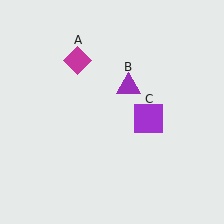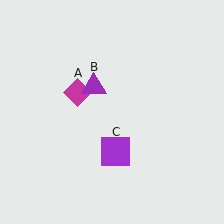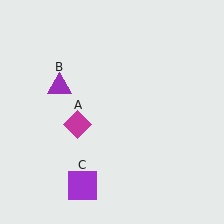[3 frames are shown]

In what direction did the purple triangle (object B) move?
The purple triangle (object B) moved left.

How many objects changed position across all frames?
3 objects changed position: magenta diamond (object A), purple triangle (object B), purple square (object C).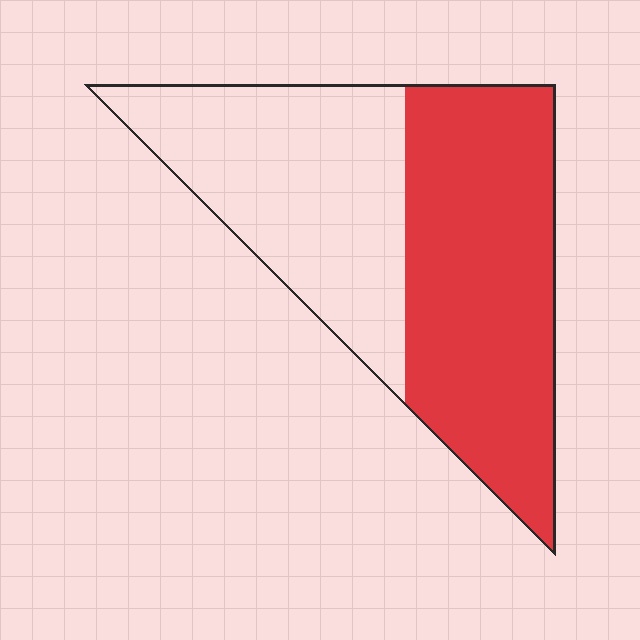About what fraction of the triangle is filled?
About one half (1/2).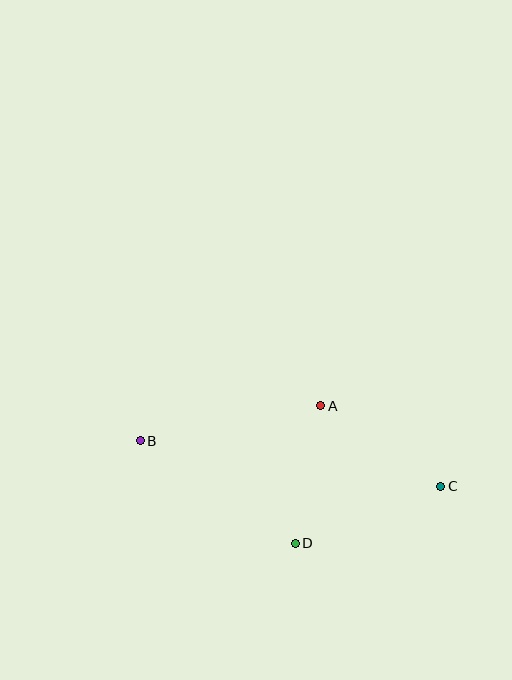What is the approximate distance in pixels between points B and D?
The distance between B and D is approximately 186 pixels.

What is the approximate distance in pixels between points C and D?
The distance between C and D is approximately 156 pixels.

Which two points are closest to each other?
Points A and D are closest to each other.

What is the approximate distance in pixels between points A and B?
The distance between A and B is approximately 184 pixels.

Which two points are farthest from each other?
Points B and C are farthest from each other.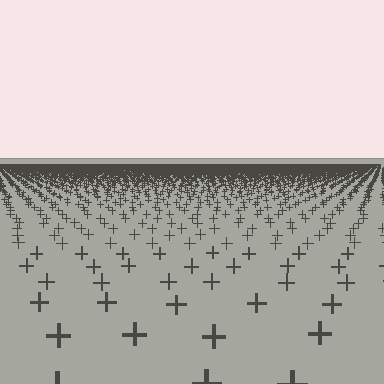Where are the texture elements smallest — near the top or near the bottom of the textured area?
Near the top.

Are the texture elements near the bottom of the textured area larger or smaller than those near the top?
Larger. Near the bottom, elements are closer to the viewer and appear at a bigger on-screen size.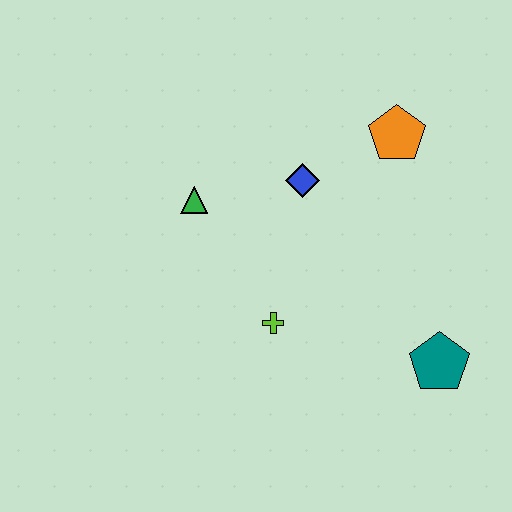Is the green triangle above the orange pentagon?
No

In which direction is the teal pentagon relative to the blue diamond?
The teal pentagon is below the blue diamond.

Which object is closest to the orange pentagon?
The blue diamond is closest to the orange pentagon.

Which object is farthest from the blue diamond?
The teal pentagon is farthest from the blue diamond.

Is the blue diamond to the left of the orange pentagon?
Yes